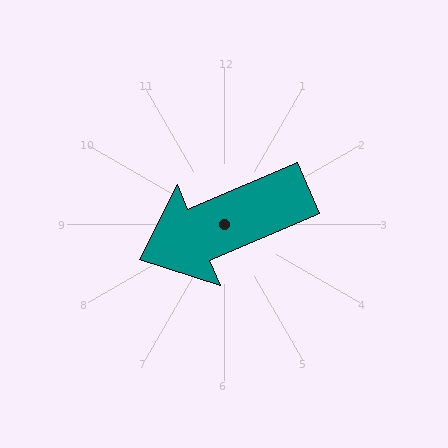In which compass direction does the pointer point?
Southwest.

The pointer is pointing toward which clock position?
Roughly 8 o'clock.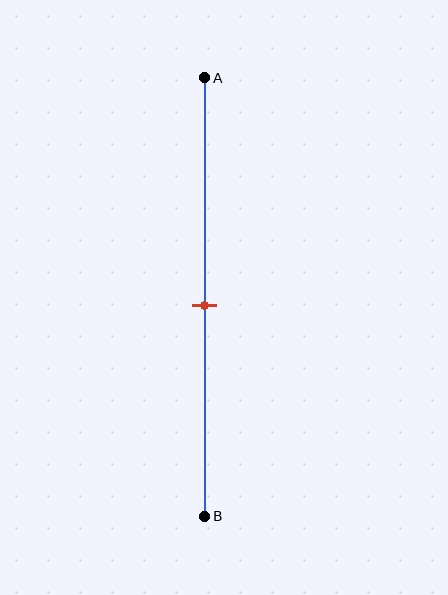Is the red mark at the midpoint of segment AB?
Yes, the mark is approximately at the midpoint.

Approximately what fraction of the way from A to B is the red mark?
The red mark is approximately 50% of the way from A to B.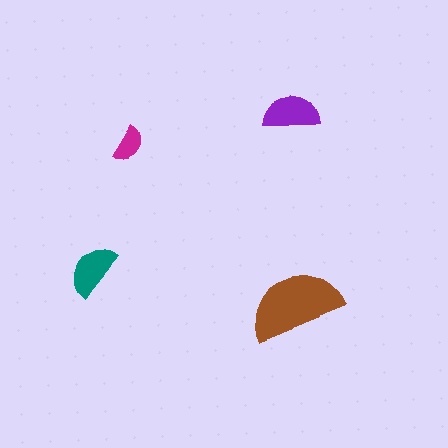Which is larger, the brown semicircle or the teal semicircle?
The brown one.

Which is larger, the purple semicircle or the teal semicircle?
The purple one.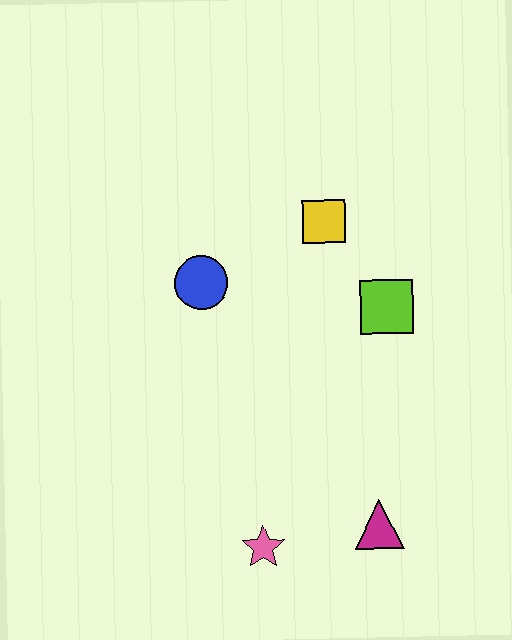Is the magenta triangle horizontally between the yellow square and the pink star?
No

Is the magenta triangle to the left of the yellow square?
No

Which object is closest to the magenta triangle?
The pink star is closest to the magenta triangle.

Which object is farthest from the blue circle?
The magenta triangle is farthest from the blue circle.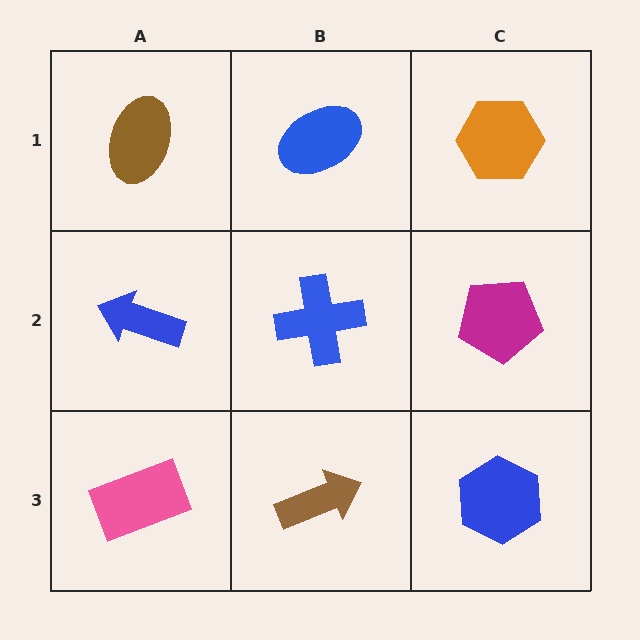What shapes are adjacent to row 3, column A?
A blue arrow (row 2, column A), a brown arrow (row 3, column B).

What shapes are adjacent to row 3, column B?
A blue cross (row 2, column B), a pink rectangle (row 3, column A), a blue hexagon (row 3, column C).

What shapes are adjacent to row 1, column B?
A blue cross (row 2, column B), a brown ellipse (row 1, column A), an orange hexagon (row 1, column C).